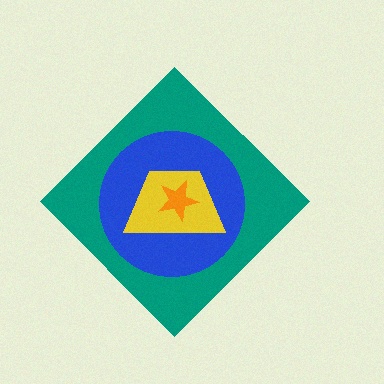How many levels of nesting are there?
4.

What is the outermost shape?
The teal diamond.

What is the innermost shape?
The orange star.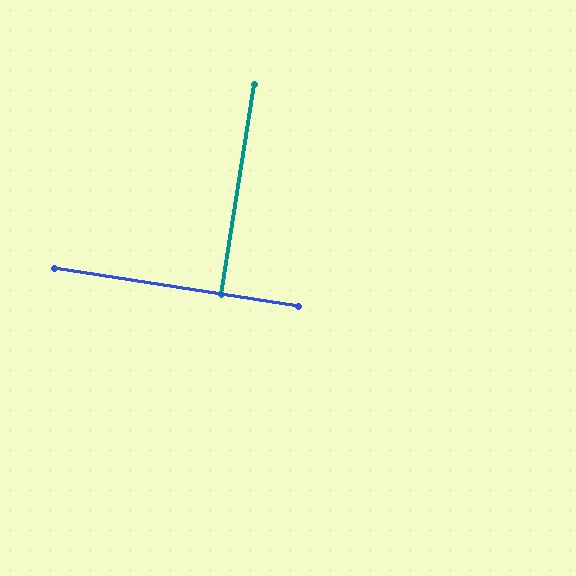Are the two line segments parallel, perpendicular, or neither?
Perpendicular — they meet at approximately 90°.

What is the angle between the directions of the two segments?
Approximately 90 degrees.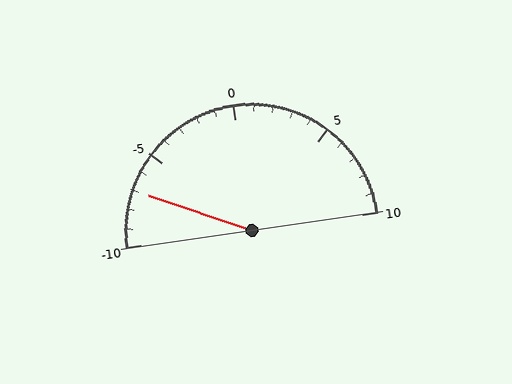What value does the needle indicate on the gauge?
The needle indicates approximately -7.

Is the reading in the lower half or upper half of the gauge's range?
The reading is in the lower half of the range (-10 to 10).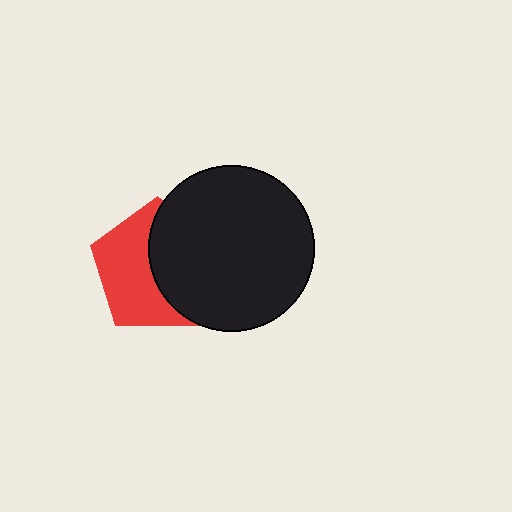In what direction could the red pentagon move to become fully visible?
The red pentagon could move left. That would shift it out from behind the black circle entirely.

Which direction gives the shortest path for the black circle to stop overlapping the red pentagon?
Moving right gives the shortest separation.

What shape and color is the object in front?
The object in front is a black circle.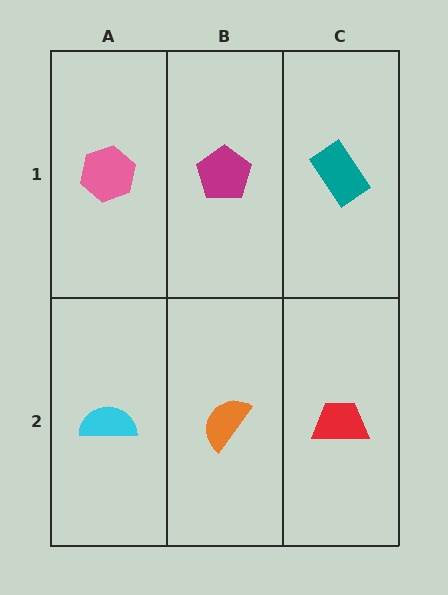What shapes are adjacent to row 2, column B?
A magenta pentagon (row 1, column B), a cyan semicircle (row 2, column A), a red trapezoid (row 2, column C).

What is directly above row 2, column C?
A teal rectangle.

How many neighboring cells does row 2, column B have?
3.